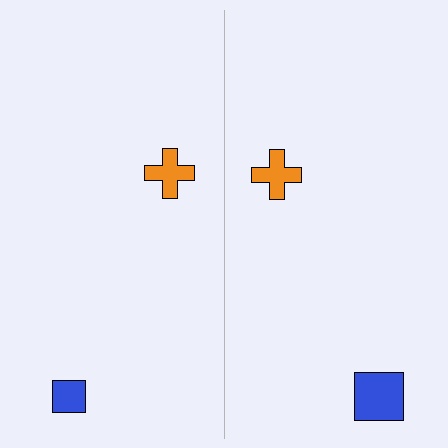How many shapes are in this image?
There are 4 shapes in this image.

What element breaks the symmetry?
The blue square on the right side has a different size than its mirror counterpart.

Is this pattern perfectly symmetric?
No, the pattern is not perfectly symmetric. The blue square on the right side has a different size than its mirror counterpart.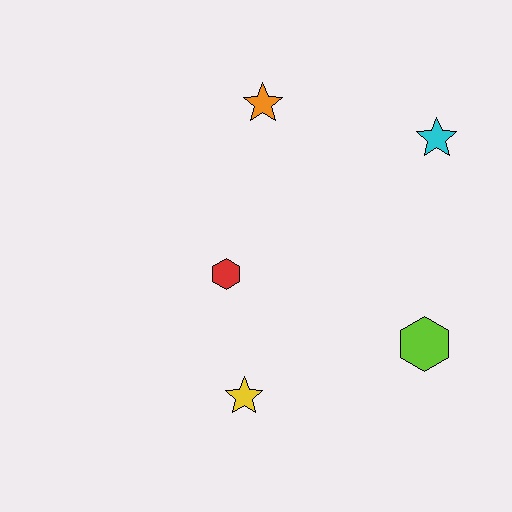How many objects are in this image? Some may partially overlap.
There are 5 objects.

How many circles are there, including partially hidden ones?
There are no circles.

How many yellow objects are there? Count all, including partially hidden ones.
There is 1 yellow object.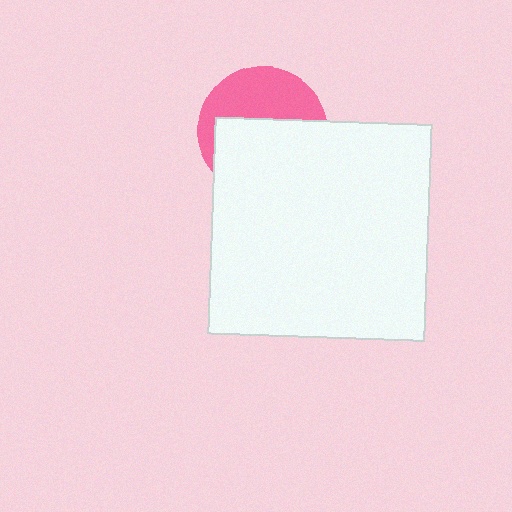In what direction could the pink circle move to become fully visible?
The pink circle could move up. That would shift it out from behind the white square entirely.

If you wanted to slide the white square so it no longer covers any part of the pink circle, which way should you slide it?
Slide it down — that is the most direct way to separate the two shapes.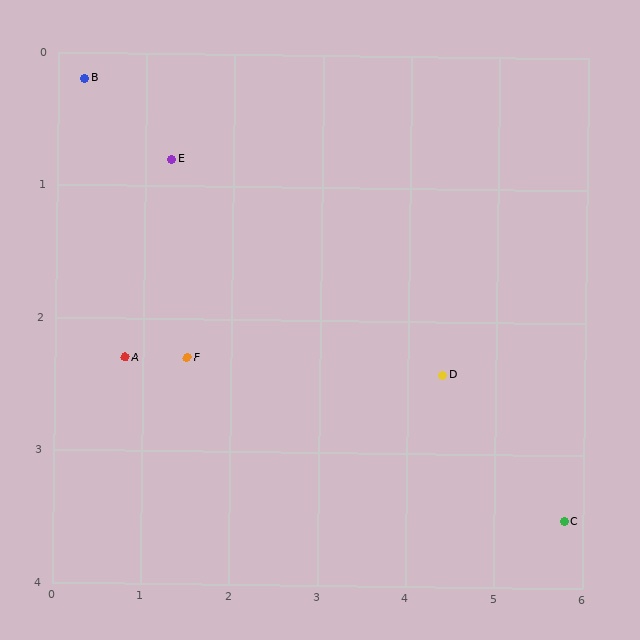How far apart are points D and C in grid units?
Points D and C are about 1.8 grid units apart.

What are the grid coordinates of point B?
Point B is at approximately (0.3, 0.2).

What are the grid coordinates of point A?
Point A is at approximately (0.8, 2.3).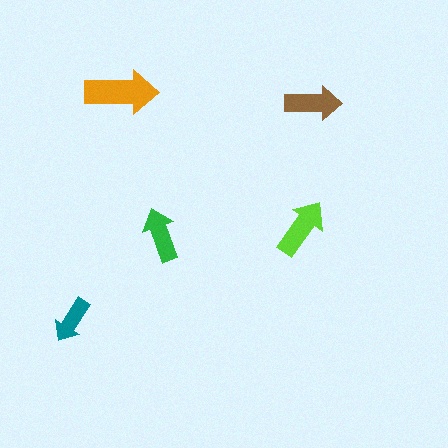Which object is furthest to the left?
The teal arrow is leftmost.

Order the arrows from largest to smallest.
the orange one, the lime one, the brown one, the green one, the teal one.